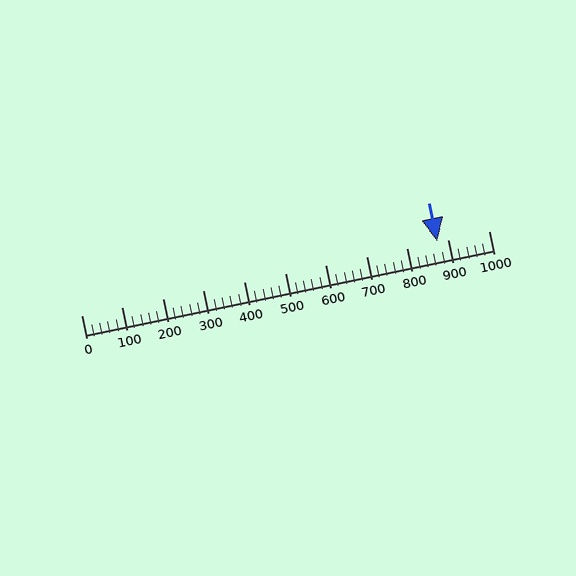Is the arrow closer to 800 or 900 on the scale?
The arrow is closer to 900.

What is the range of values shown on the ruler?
The ruler shows values from 0 to 1000.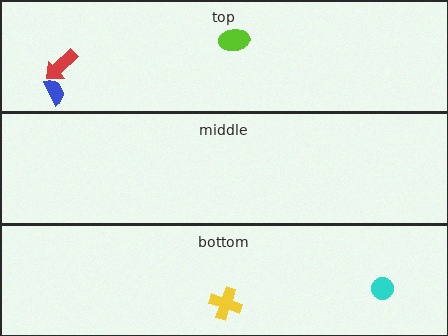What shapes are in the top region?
The blue semicircle, the lime ellipse, the red arrow.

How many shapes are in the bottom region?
2.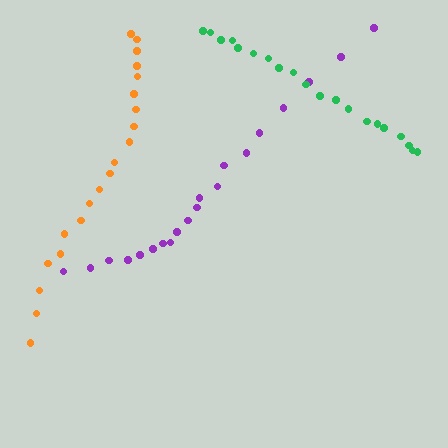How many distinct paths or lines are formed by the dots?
There are 3 distinct paths.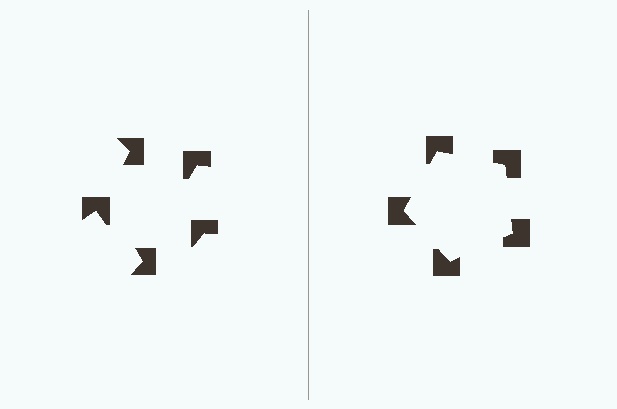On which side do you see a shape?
An illusory pentagon appears on the right side. On the left side the wedge cuts are rotated, so no coherent shape forms.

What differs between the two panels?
The notched squares are positioned identically on both sides; only the wedge orientations differ. On the right they align to a pentagon; on the left they are misaligned.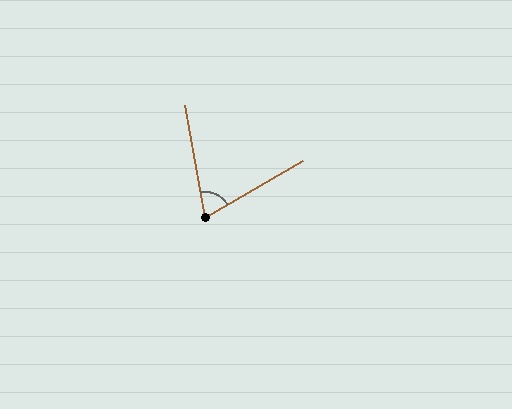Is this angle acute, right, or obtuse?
It is acute.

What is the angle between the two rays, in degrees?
Approximately 70 degrees.